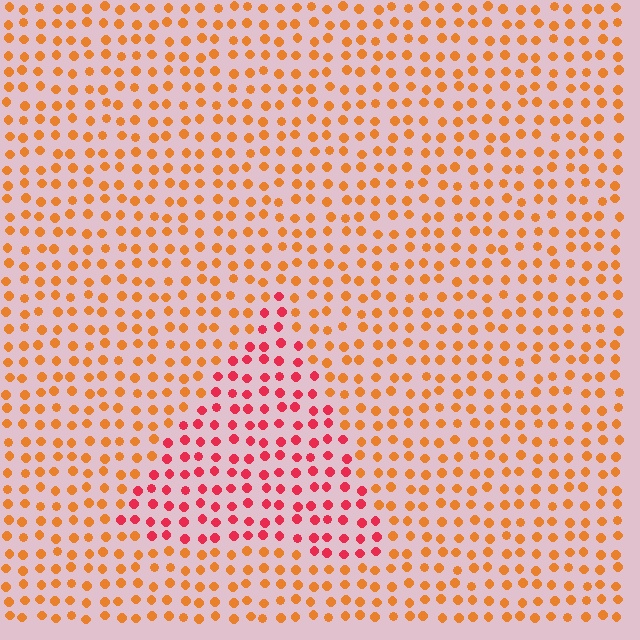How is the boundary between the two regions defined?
The boundary is defined purely by a slight shift in hue (about 38 degrees). Spacing, size, and orientation are identical on both sides.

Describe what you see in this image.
The image is filled with small orange elements in a uniform arrangement. A triangle-shaped region is visible where the elements are tinted to a slightly different hue, forming a subtle color boundary.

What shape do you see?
I see a triangle.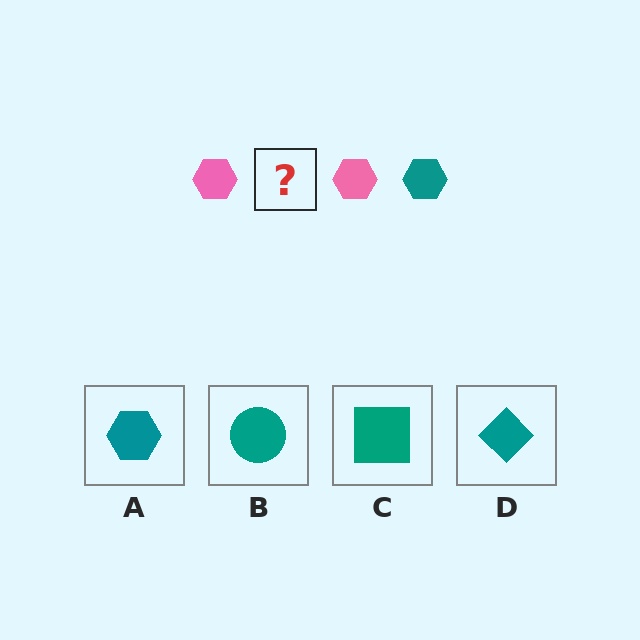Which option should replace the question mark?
Option A.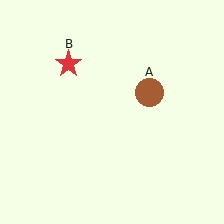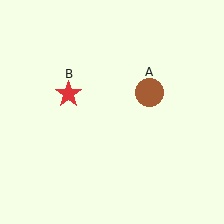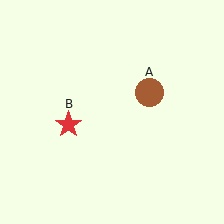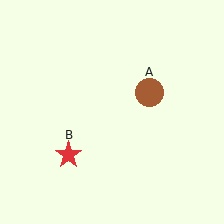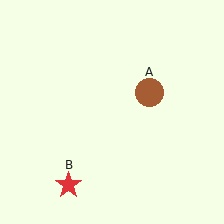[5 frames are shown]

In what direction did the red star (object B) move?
The red star (object B) moved down.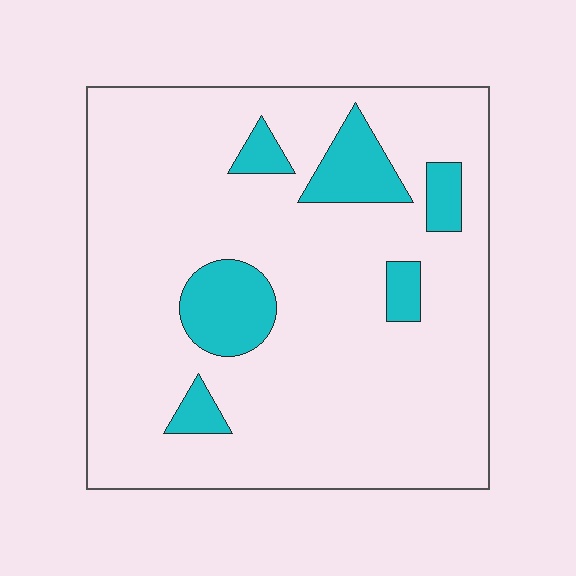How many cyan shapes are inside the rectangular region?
6.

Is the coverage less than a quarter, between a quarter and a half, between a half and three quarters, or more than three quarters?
Less than a quarter.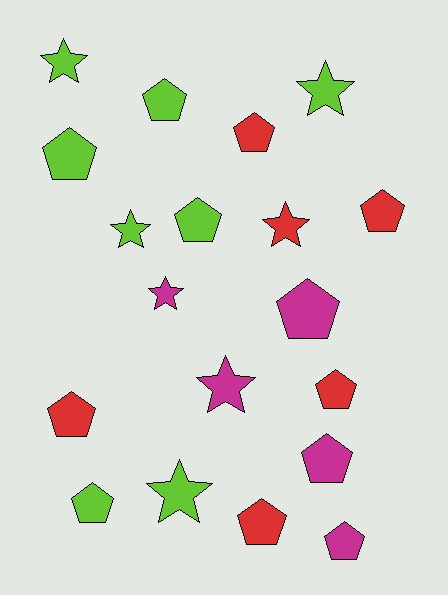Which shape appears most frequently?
Pentagon, with 12 objects.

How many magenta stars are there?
There are 2 magenta stars.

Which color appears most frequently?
Lime, with 8 objects.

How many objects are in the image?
There are 19 objects.